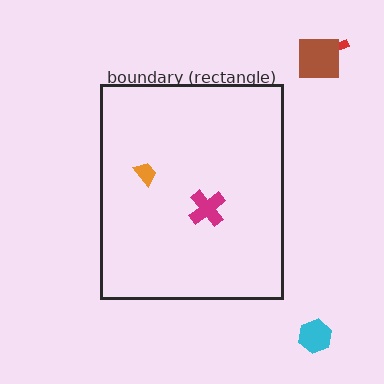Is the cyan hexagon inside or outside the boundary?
Outside.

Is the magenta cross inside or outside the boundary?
Inside.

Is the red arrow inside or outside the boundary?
Outside.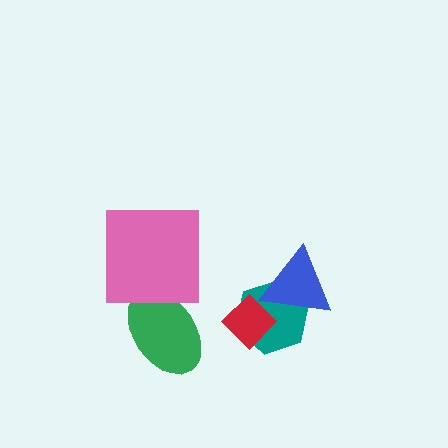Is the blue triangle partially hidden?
Yes, it is partially covered by another shape.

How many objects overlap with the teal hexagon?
2 objects overlap with the teal hexagon.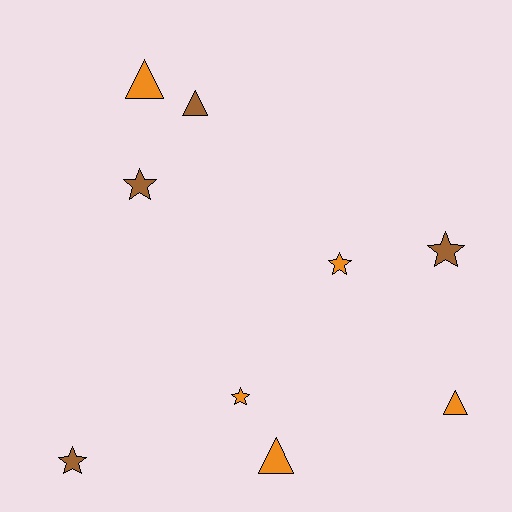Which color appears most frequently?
Orange, with 5 objects.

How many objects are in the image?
There are 9 objects.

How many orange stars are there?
There are 2 orange stars.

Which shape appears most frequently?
Star, with 5 objects.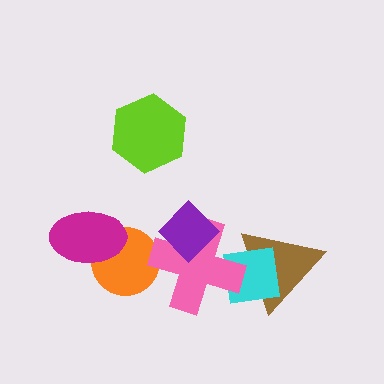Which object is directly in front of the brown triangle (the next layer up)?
The cyan square is directly in front of the brown triangle.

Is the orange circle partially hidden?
Yes, it is partially covered by another shape.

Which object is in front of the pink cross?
The purple diamond is in front of the pink cross.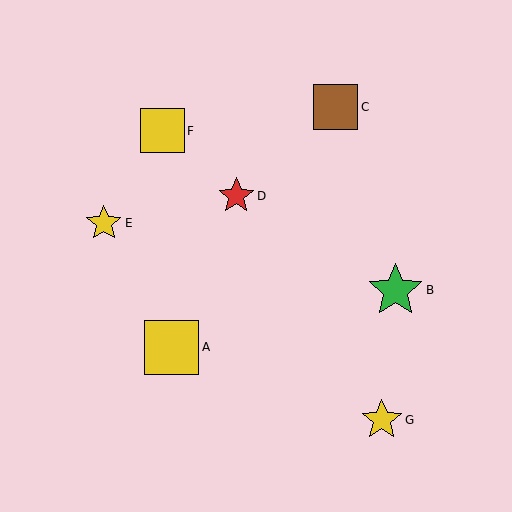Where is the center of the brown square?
The center of the brown square is at (335, 107).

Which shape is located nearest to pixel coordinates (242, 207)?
The red star (labeled D) at (236, 196) is nearest to that location.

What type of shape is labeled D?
Shape D is a red star.